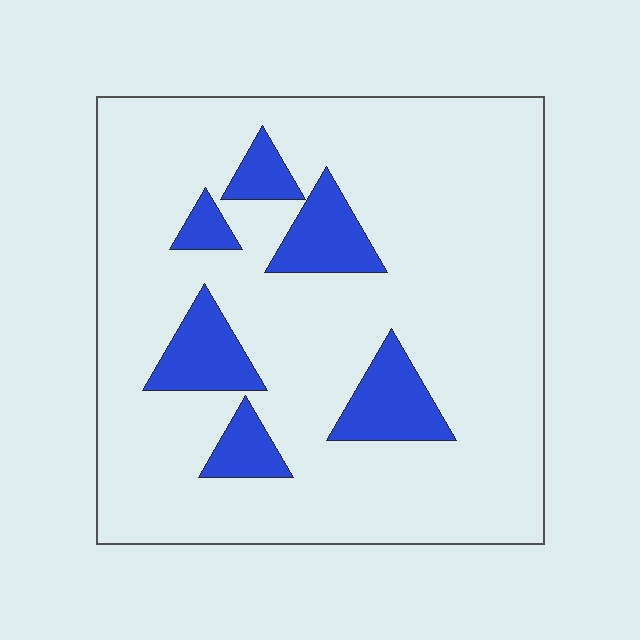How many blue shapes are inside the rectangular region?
6.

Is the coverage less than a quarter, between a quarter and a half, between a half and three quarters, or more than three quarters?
Less than a quarter.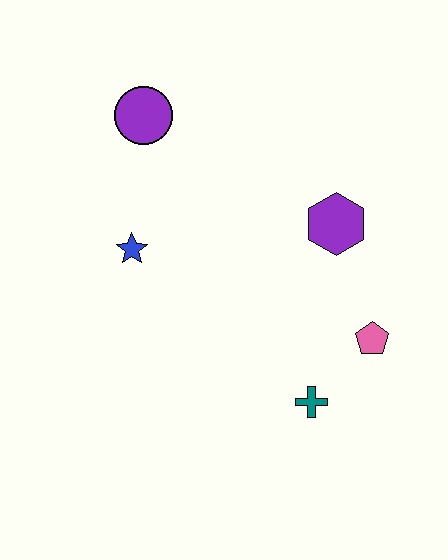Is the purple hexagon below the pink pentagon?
No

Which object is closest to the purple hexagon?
The pink pentagon is closest to the purple hexagon.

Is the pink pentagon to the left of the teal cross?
No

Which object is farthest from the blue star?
The pink pentagon is farthest from the blue star.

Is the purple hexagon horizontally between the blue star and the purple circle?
No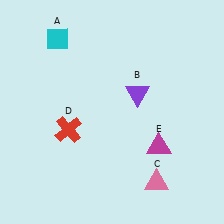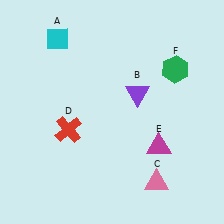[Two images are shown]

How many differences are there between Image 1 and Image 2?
There is 1 difference between the two images.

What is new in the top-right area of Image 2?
A green hexagon (F) was added in the top-right area of Image 2.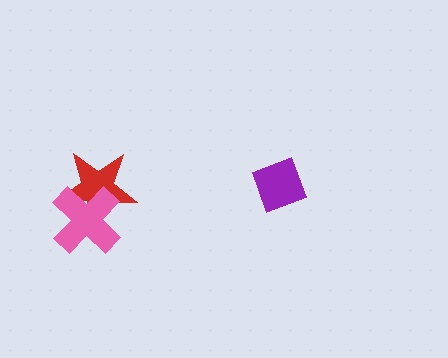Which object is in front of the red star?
The pink cross is in front of the red star.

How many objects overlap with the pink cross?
1 object overlaps with the pink cross.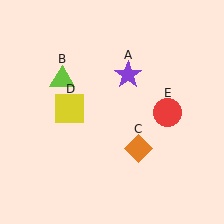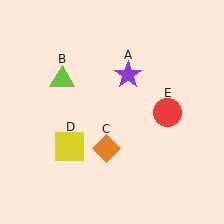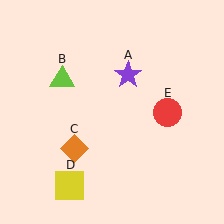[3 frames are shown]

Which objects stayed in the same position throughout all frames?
Purple star (object A) and lime triangle (object B) and red circle (object E) remained stationary.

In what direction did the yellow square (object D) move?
The yellow square (object D) moved down.